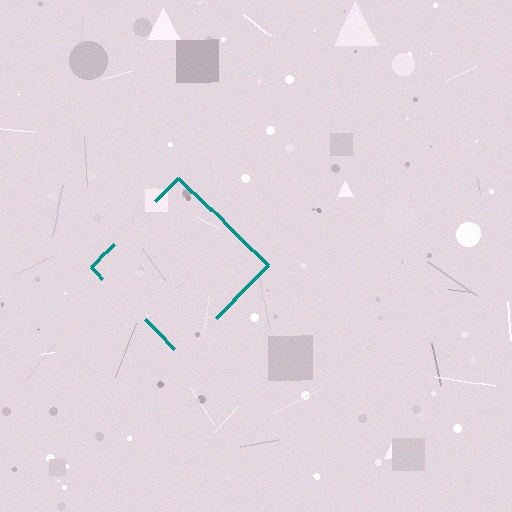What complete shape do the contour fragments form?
The contour fragments form a diamond.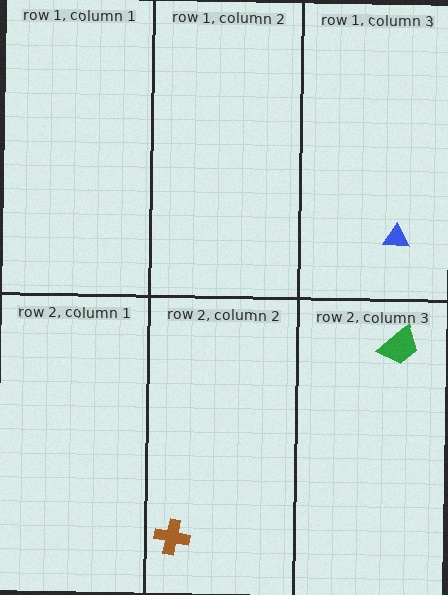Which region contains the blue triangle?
The row 1, column 3 region.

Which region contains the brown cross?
The row 2, column 2 region.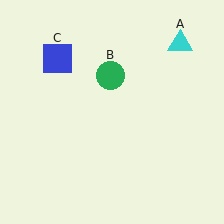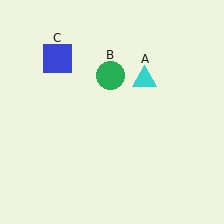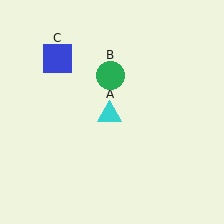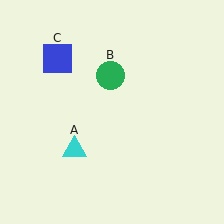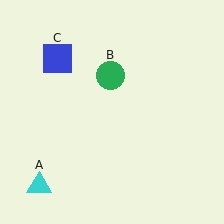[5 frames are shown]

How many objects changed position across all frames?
1 object changed position: cyan triangle (object A).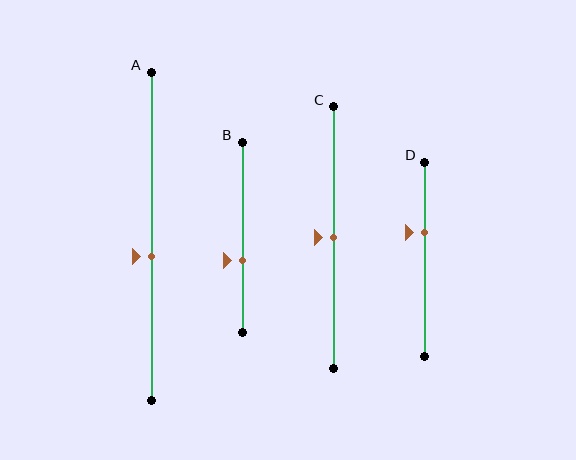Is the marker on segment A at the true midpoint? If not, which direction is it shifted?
No, the marker on segment A is shifted downward by about 6% of the segment length.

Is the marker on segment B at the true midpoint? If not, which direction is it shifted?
No, the marker on segment B is shifted downward by about 12% of the segment length.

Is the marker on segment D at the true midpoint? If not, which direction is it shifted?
No, the marker on segment D is shifted upward by about 14% of the segment length.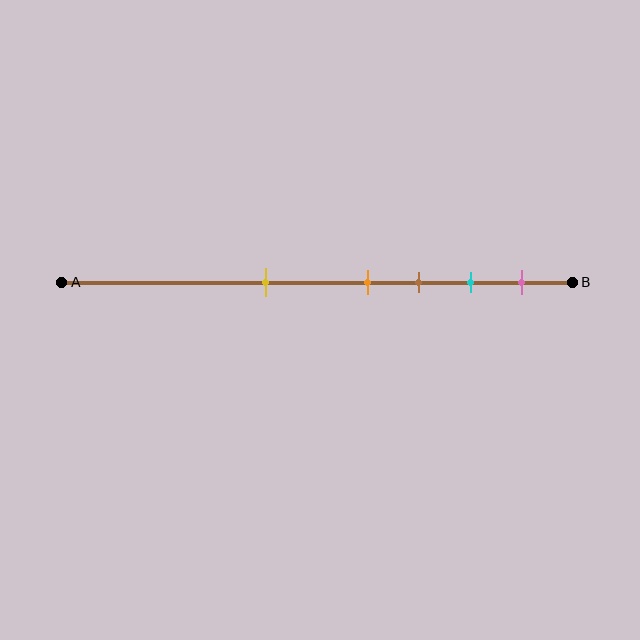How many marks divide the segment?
There are 5 marks dividing the segment.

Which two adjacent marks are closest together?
The orange and brown marks are the closest adjacent pair.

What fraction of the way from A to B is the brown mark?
The brown mark is approximately 70% (0.7) of the way from A to B.